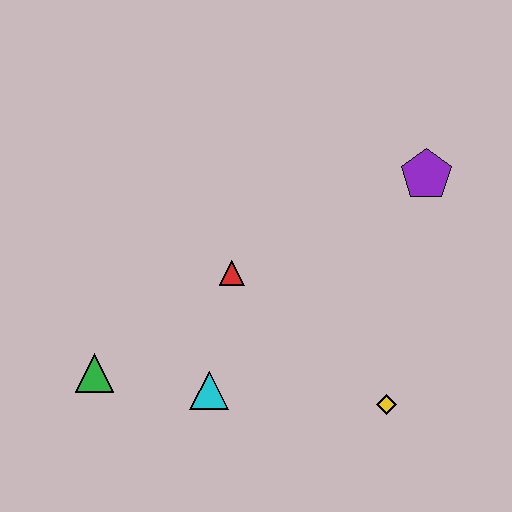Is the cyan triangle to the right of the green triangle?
Yes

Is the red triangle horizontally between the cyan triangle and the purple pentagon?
Yes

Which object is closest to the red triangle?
The cyan triangle is closest to the red triangle.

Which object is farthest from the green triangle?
The purple pentagon is farthest from the green triangle.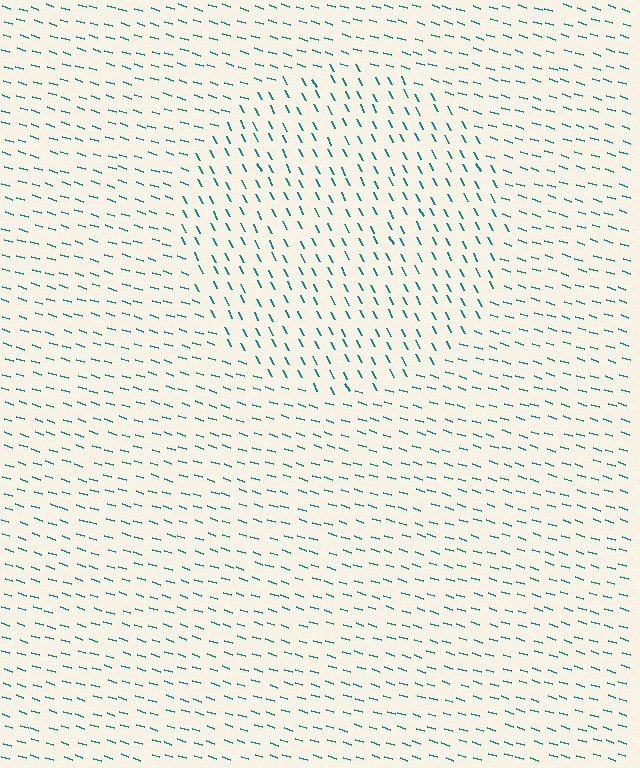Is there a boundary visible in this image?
Yes, there is a texture boundary formed by a change in line orientation.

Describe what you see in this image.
The image is filled with small teal line segments. A circle region in the image has lines oriented differently from the surrounding lines, creating a visible texture boundary.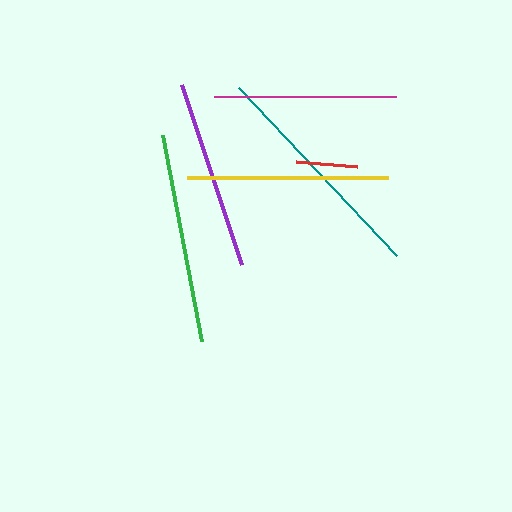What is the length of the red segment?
The red segment is approximately 60 pixels long.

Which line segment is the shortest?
The red line is the shortest at approximately 60 pixels.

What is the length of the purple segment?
The purple segment is approximately 191 pixels long.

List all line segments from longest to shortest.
From longest to shortest: teal, green, yellow, purple, magenta, red.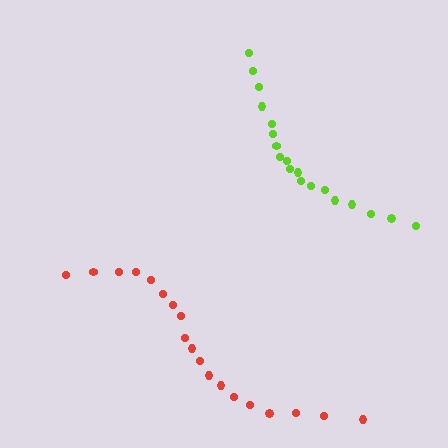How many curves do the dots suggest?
There are 2 distinct paths.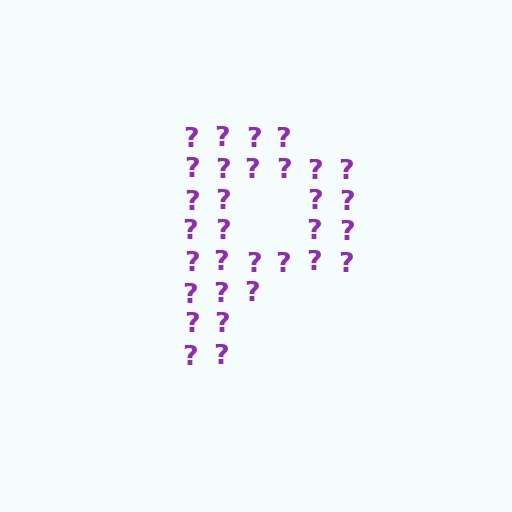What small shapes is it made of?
It is made of small question marks.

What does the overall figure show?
The overall figure shows the letter P.